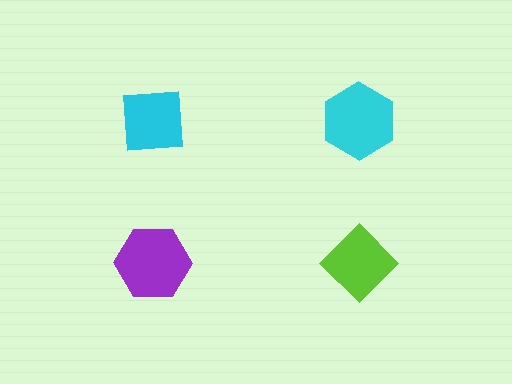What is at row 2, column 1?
A purple hexagon.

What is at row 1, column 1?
A cyan square.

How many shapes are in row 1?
2 shapes.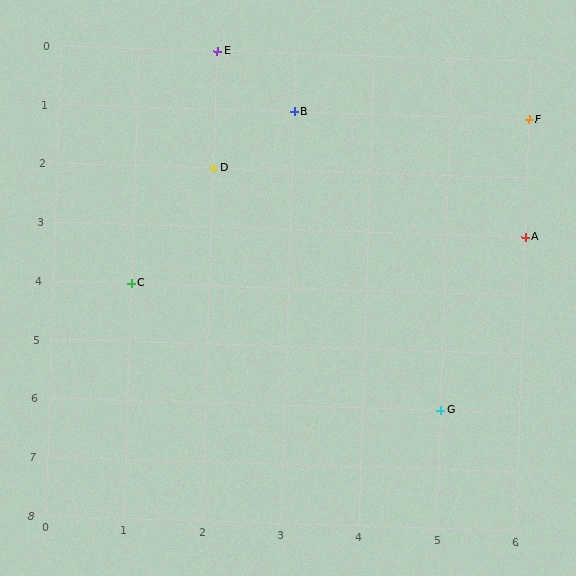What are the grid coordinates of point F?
Point F is at grid coordinates (6, 1).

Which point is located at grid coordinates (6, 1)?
Point F is at (6, 1).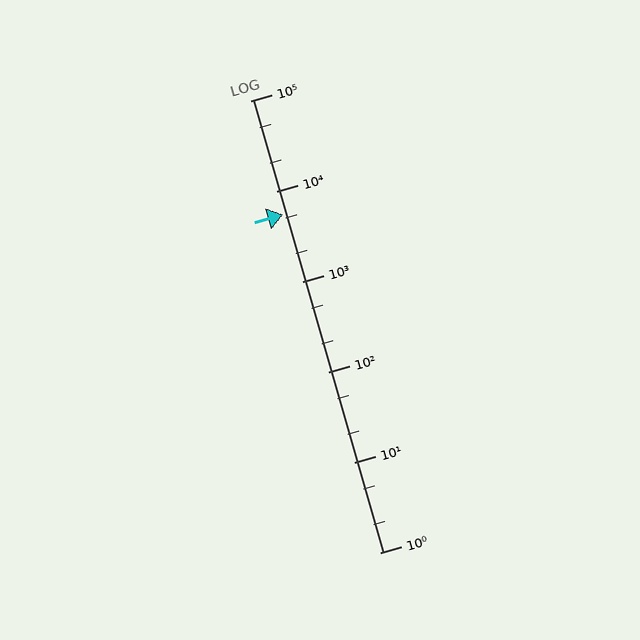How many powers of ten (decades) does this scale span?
The scale spans 5 decades, from 1 to 100000.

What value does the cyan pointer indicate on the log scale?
The pointer indicates approximately 5500.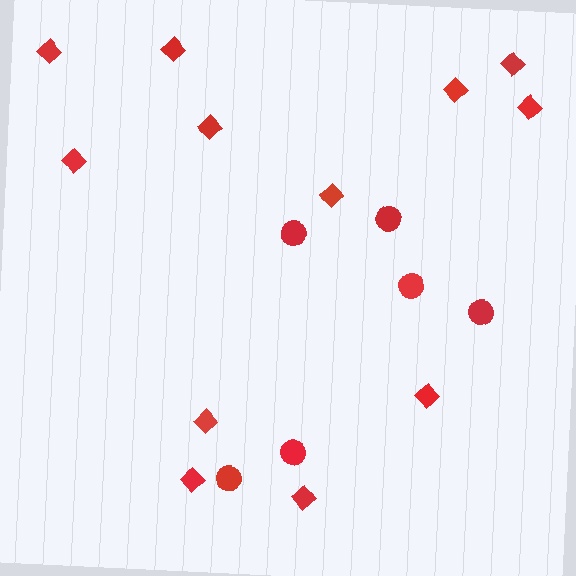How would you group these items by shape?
There are 2 groups: one group of diamonds (12) and one group of circles (6).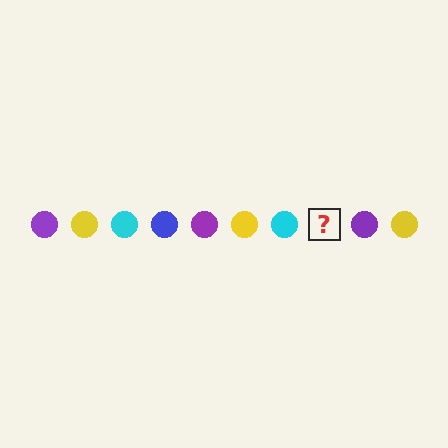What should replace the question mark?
The question mark should be replaced with a blue circle.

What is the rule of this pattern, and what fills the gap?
The rule is that the pattern cycles through purple, yellow, cyan, blue circles. The gap should be filled with a blue circle.